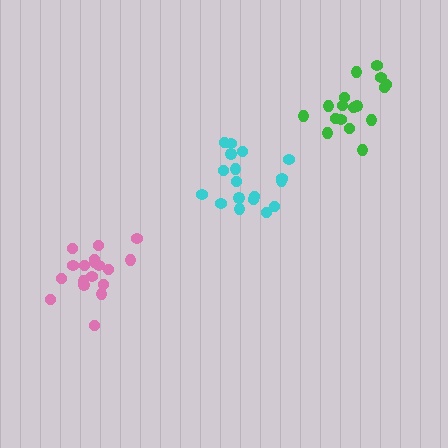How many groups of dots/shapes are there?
There are 3 groups.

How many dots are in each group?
Group 1: 18 dots, Group 2: 17 dots, Group 3: 18 dots (53 total).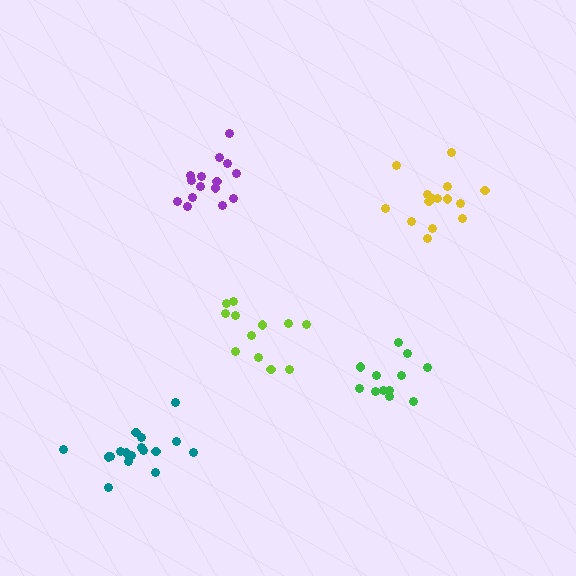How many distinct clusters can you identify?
There are 5 distinct clusters.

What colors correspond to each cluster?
The clusters are colored: lime, teal, purple, green, yellow.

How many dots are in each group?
Group 1: 12 dots, Group 2: 17 dots, Group 3: 15 dots, Group 4: 12 dots, Group 5: 15 dots (71 total).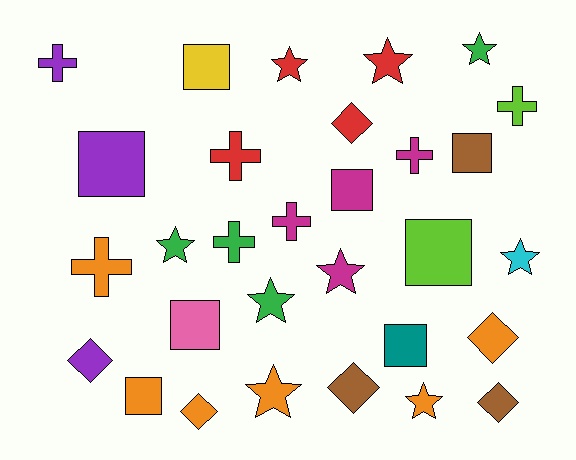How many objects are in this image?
There are 30 objects.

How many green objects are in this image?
There are 4 green objects.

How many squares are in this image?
There are 8 squares.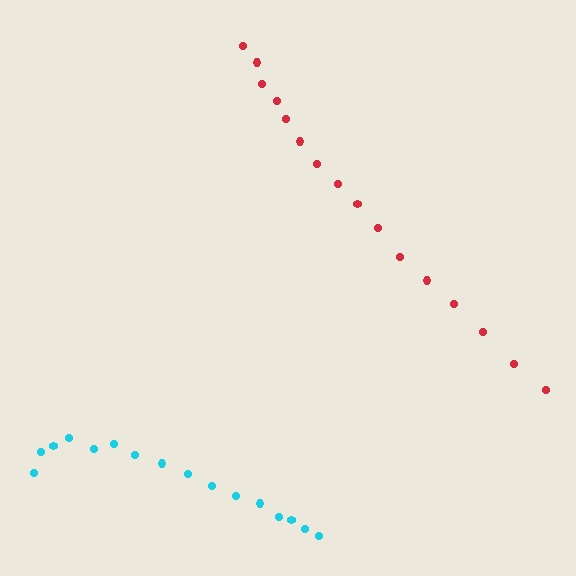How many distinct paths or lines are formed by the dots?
There are 2 distinct paths.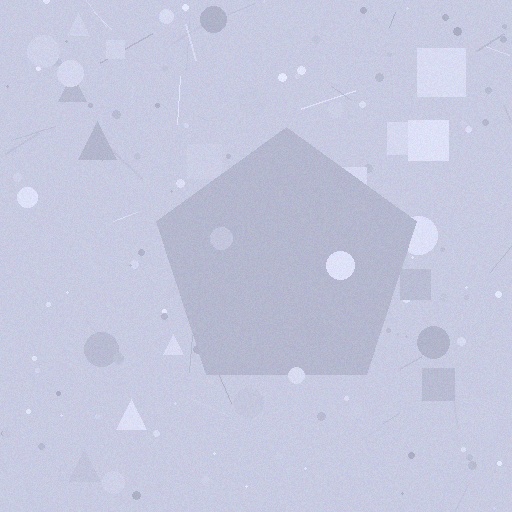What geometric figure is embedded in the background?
A pentagon is embedded in the background.